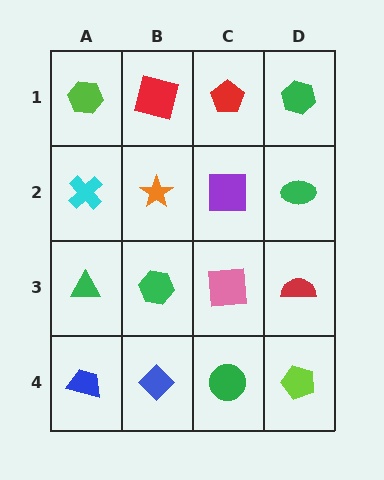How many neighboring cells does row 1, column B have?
3.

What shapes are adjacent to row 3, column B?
An orange star (row 2, column B), a blue diamond (row 4, column B), a green triangle (row 3, column A), a pink square (row 3, column C).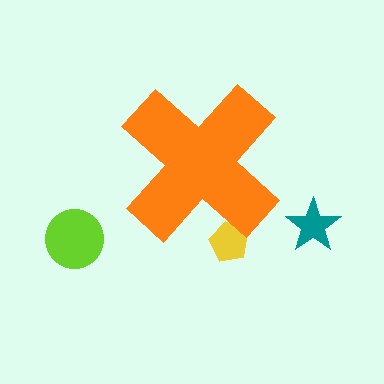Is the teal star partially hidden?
No, the teal star is fully visible.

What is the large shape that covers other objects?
An orange cross.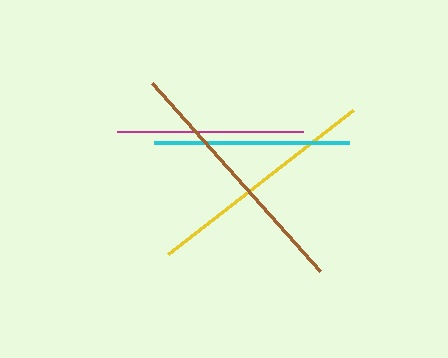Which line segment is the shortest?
The magenta line is the shortest at approximately 186 pixels.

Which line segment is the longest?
The brown line is the longest at approximately 252 pixels.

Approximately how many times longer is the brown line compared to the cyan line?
The brown line is approximately 1.3 times the length of the cyan line.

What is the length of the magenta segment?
The magenta segment is approximately 186 pixels long.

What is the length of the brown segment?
The brown segment is approximately 252 pixels long.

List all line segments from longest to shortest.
From longest to shortest: brown, yellow, cyan, magenta.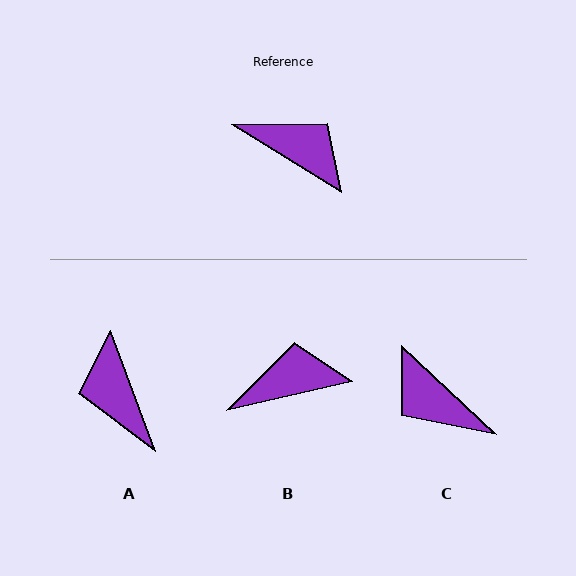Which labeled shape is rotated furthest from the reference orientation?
C, about 169 degrees away.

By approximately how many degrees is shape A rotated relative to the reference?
Approximately 142 degrees counter-clockwise.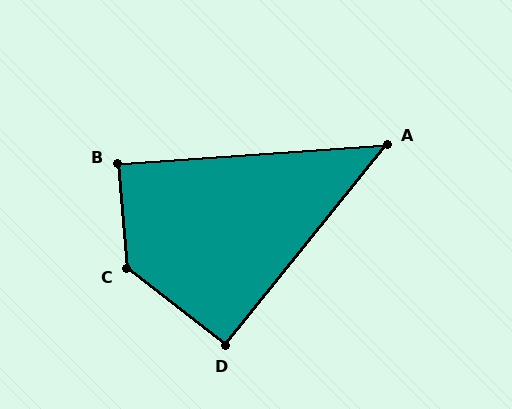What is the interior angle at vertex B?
Approximately 89 degrees (approximately right).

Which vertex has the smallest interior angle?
A, at approximately 47 degrees.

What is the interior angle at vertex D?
Approximately 91 degrees (approximately right).